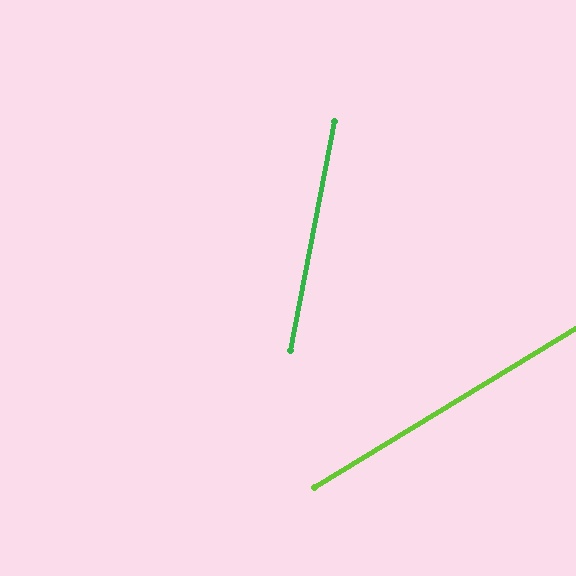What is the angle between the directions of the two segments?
Approximately 48 degrees.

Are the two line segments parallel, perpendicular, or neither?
Neither parallel nor perpendicular — they differ by about 48°.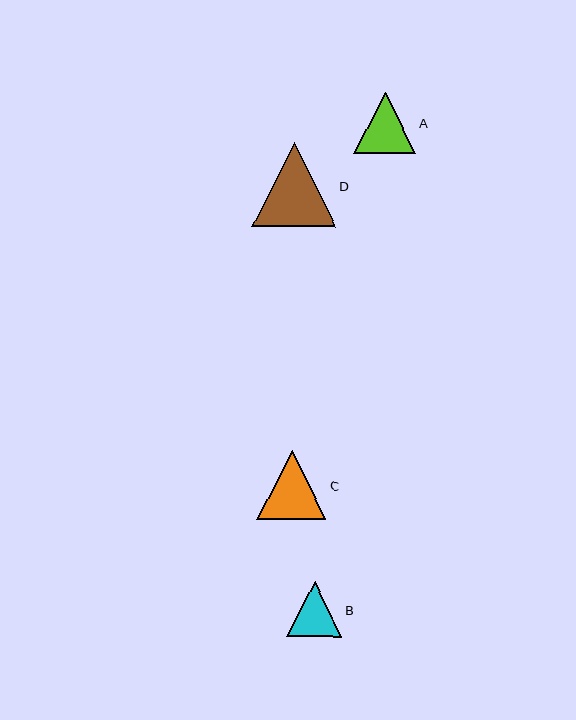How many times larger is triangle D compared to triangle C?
Triangle D is approximately 1.2 times the size of triangle C.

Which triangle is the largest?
Triangle D is the largest with a size of approximately 83 pixels.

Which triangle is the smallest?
Triangle B is the smallest with a size of approximately 55 pixels.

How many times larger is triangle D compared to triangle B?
Triangle D is approximately 1.5 times the size of triangle B.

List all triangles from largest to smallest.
From largest to smallest: D, C, A, B.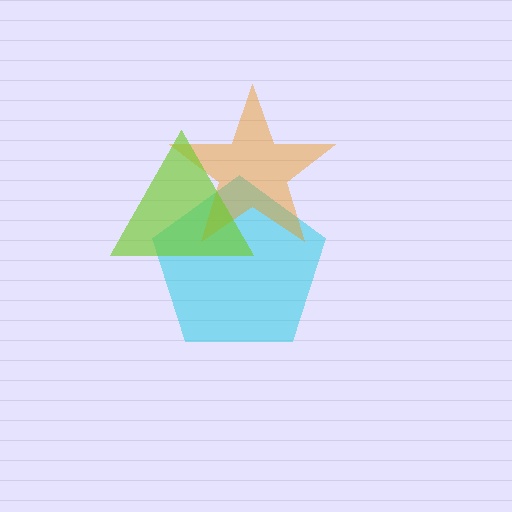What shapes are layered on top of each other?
The layered shapes are: a cyan pentagon, an orange star, a lime triangle.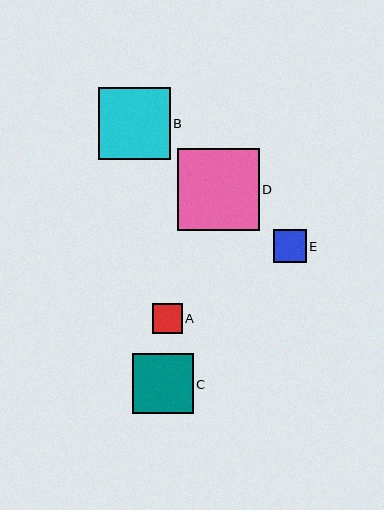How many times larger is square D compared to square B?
Square D is approximately 1.1 times the size of square B.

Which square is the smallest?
Square A is the smallest with a size of approximately 30 pixels.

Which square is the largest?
Square D is the largest with a size of approximately 82 pixels.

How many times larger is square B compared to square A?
Square B is approximately 2.4 times the size of square A.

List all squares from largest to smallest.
From largest to smallest: D, B, C, E, A.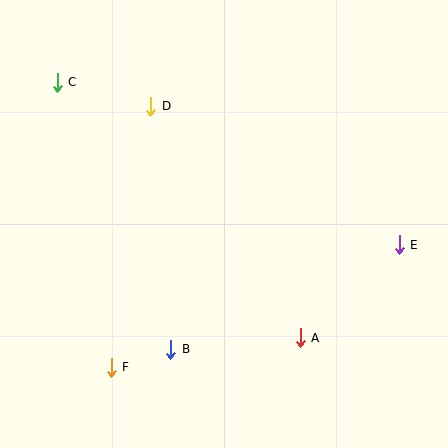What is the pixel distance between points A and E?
The distance between A and E is 136 pixels.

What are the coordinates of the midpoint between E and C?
The midpoint between E and C is at (228, 164).